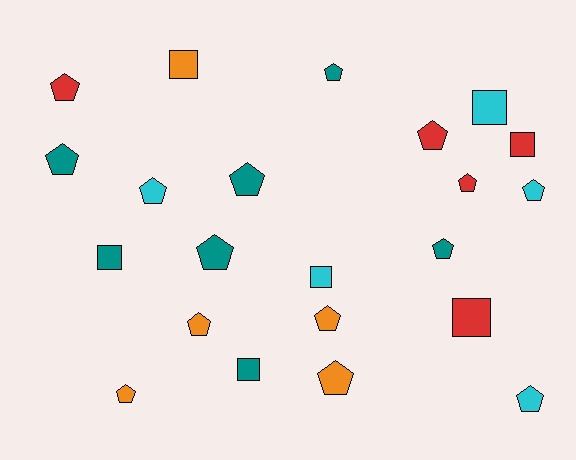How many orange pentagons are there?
There are 4 orange pentagons.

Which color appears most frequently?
Teal, with 7 objects.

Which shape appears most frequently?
Pentagon, with 15 objects.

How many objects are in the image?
There are 22 objects.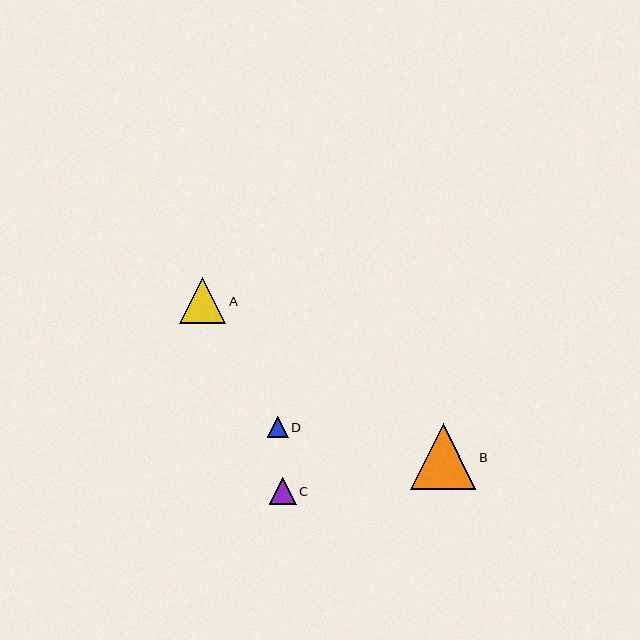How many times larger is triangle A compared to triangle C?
Triangle A is approximately 1.7 times the size of triangle C.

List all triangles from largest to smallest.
From largest to smallest: B, A, C, D.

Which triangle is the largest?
Triangle B is the largest with a size of approximately 65 pixels.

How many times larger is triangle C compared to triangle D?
Triangle C is approximately 1.3 times the size of triangle D.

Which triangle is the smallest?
Triangle D is the smallest with a size of approximately 21 pixels.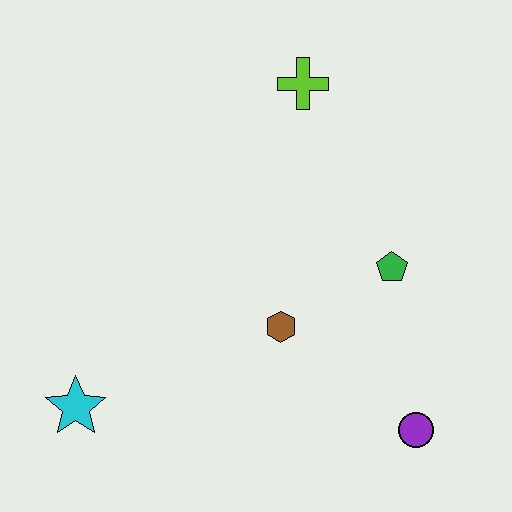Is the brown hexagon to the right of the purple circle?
No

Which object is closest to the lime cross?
The green pentagon is closest to the lime cross.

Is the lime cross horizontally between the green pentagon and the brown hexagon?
Yes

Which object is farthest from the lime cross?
The cyan star is farthest from the lime cross.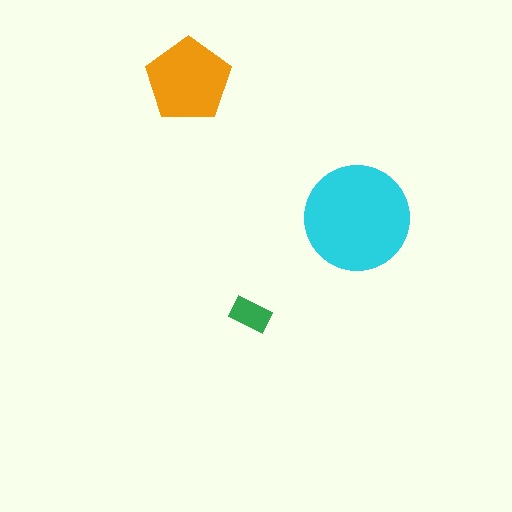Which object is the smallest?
The green rectangle.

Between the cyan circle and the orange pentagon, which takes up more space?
The cyan circle.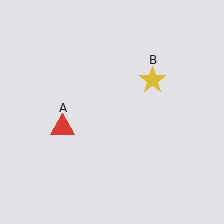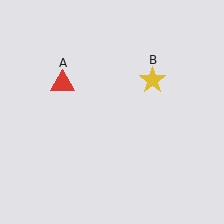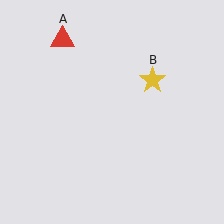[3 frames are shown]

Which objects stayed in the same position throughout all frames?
Yellow star (object B) remained stationary.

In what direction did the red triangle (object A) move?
The red triangle (object A) moved up.